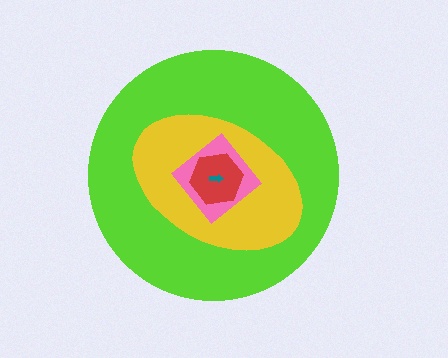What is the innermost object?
The teal arrow.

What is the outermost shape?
The lime circle.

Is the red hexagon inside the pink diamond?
Yes.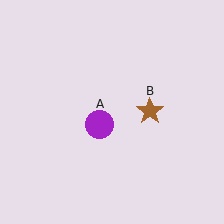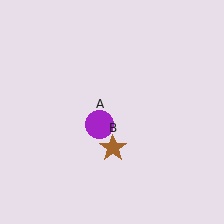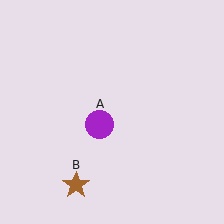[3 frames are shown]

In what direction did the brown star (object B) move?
The brown star (object B) moved down and to the left.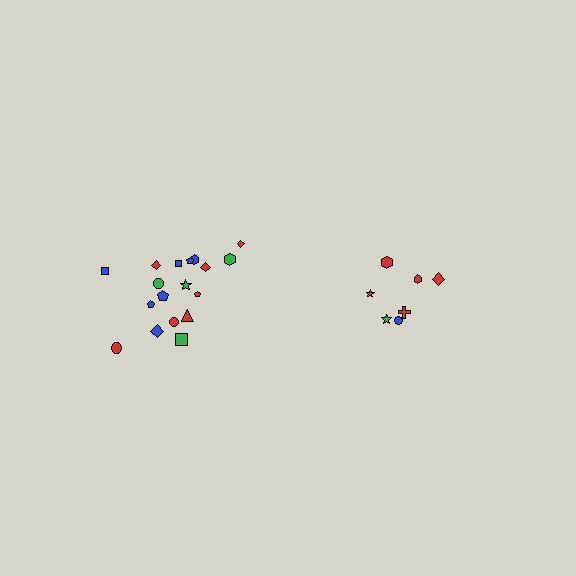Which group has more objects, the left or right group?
The left group.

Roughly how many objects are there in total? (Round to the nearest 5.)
Roughly 25 objects in total.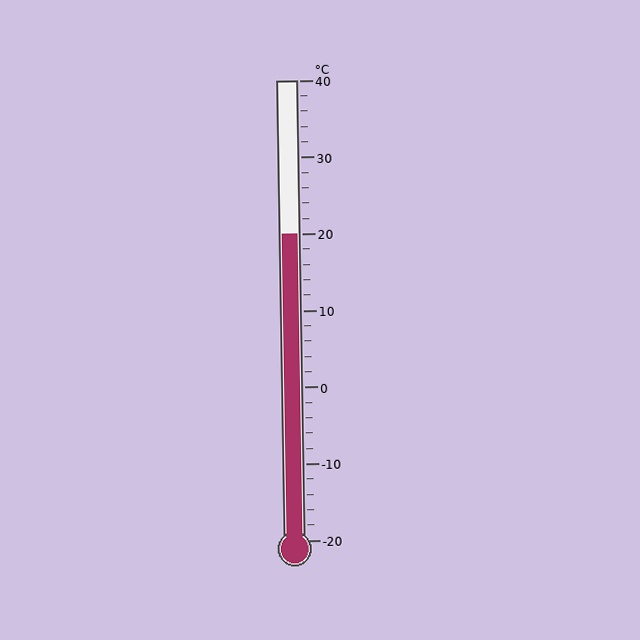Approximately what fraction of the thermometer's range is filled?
The thermometer is filled to approximately 65% of its range.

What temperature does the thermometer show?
The thermometer shows approximately 20°C.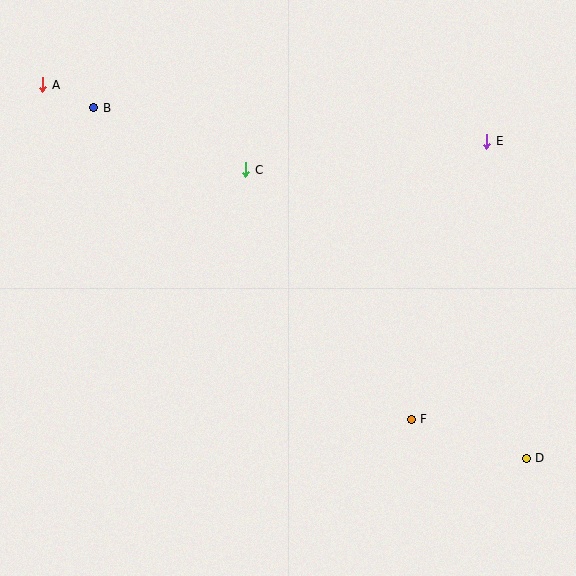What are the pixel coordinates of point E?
Point E is at (487, 141).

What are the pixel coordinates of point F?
Point F is at (411, 419).